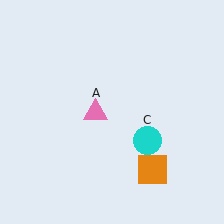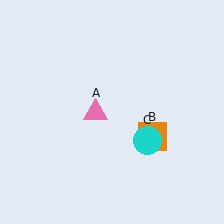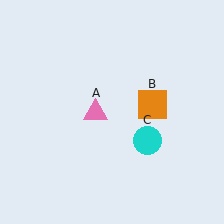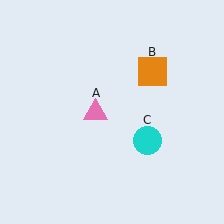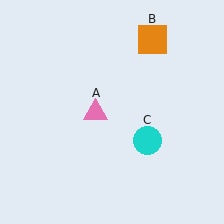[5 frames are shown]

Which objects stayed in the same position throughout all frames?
Pink triangle (object A) and cyan circle (object C) remained stationary.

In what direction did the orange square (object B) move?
The orange square (object B) moved up.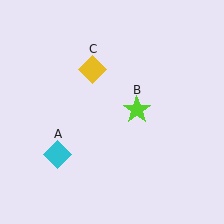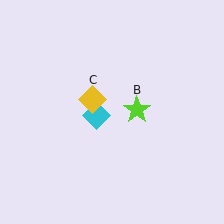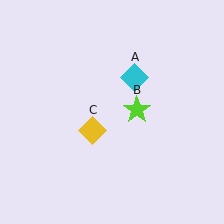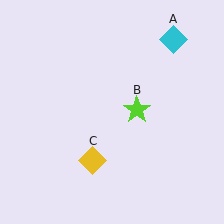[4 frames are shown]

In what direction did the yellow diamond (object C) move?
The yellow diamond (object C) moved down.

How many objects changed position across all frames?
2 objects changed position: cyan diamond (object A), yellow diamond (object C).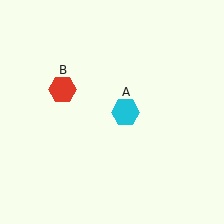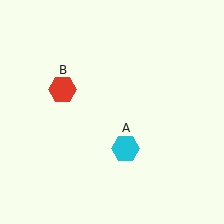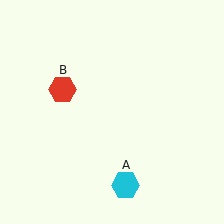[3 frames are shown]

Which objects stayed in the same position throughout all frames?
Red hexagon (object B) remained stationary.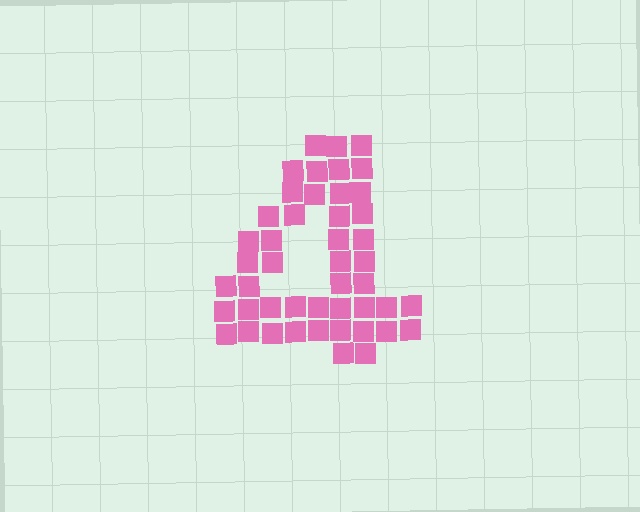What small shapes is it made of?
It is made of small squares.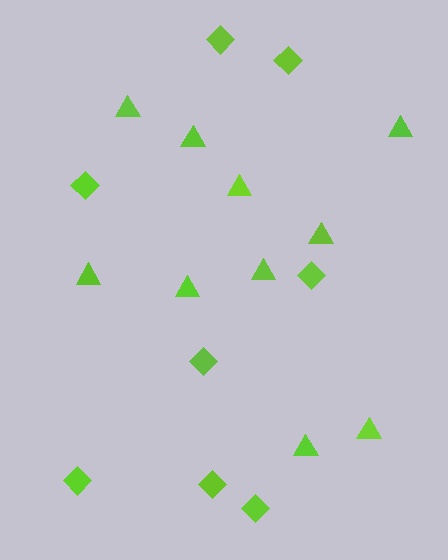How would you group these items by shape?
There are 2 groups: one group of diamonds (8) and one group of triangles (10).